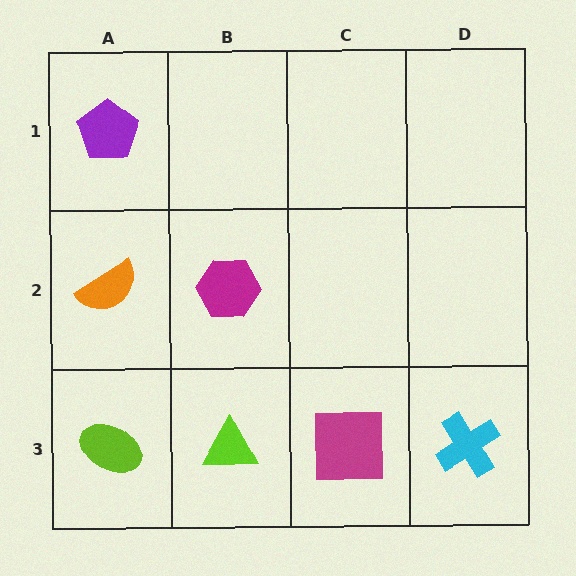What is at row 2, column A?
An orange semicircle.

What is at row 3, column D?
A cyan cross.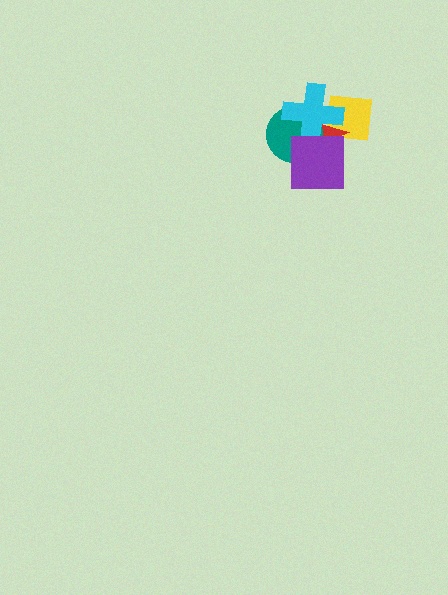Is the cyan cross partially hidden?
Yes, it is partially covered by another shape.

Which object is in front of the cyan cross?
The purple square is in front of the cyan cross.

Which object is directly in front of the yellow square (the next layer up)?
The red star is directly in front of the yellow square.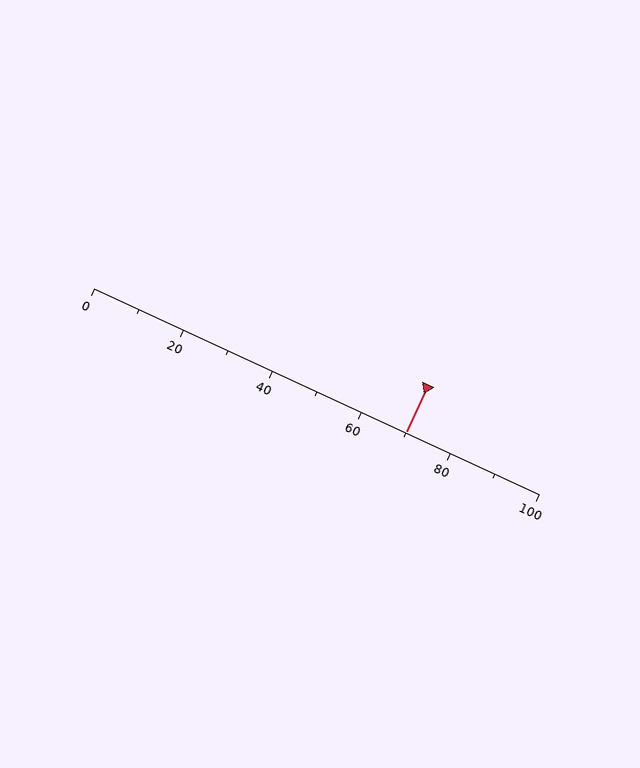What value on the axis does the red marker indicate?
The marker indicates approximately 70.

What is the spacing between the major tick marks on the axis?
The major ticks are spaced 20 apart.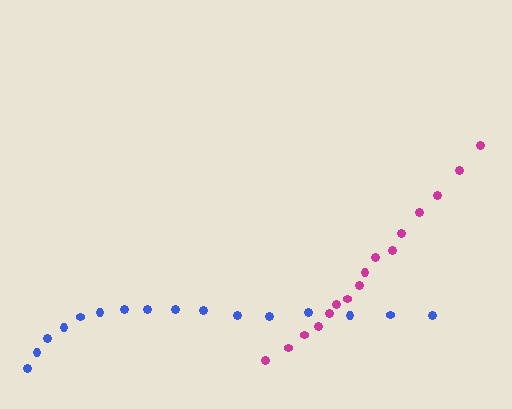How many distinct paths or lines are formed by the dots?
There are 2 distinct paths.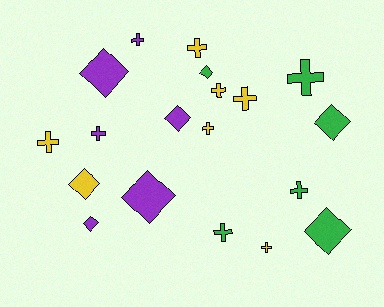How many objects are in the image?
There are 19 objects.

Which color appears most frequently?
Yellow, with 7 objects.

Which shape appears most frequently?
Cross, with 11 objects.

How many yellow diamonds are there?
There is 1 yellow diamond.